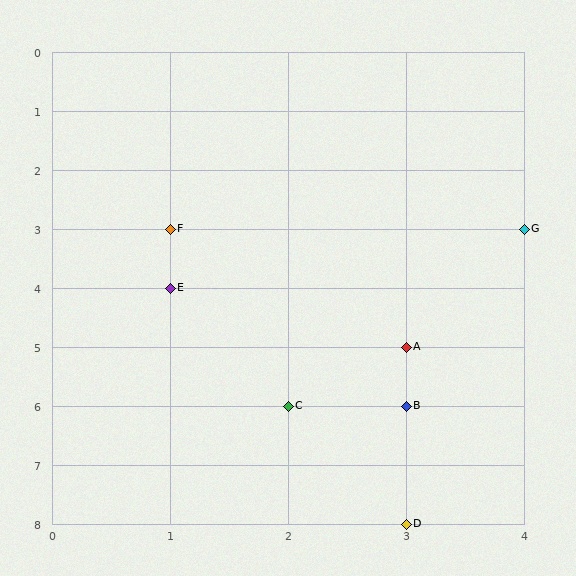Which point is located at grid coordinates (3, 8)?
Point D is at (3, 8).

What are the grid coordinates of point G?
Point G is at grid coordinates (4, 3).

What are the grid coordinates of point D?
Point D is at grid coordinates (3, 8).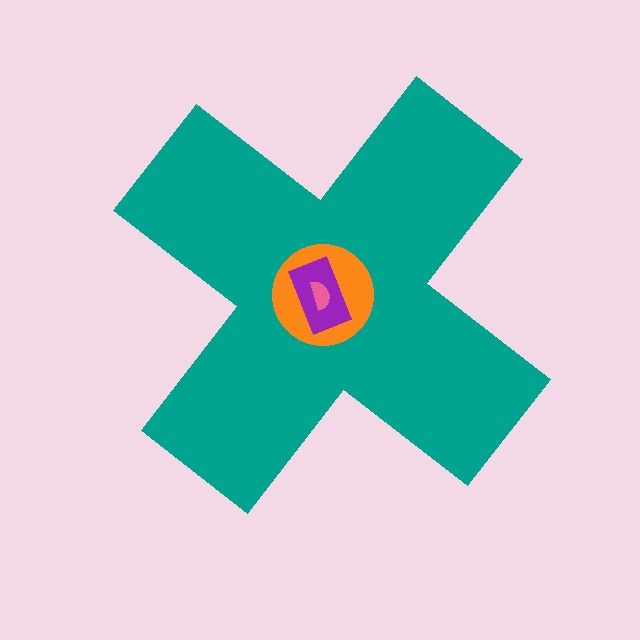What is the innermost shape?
The pink semicircle.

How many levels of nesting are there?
4.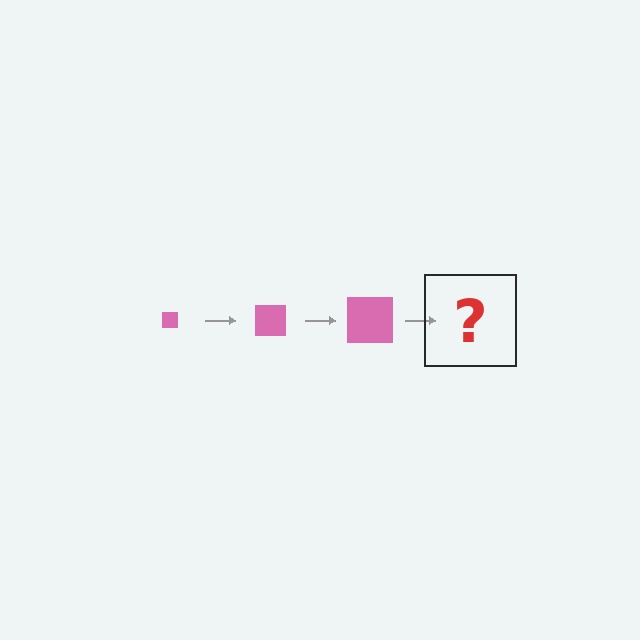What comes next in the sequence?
The next element should be a pink square, larger than the previous one.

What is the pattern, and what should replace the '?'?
The pattern is that the square gets progressively larger each step. The '?' should be a pink square, larger than the previous one.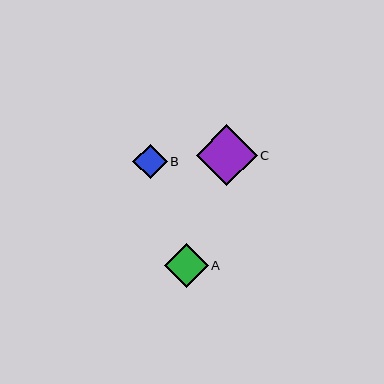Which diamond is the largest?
Diamond C is the largest with a size of approximately 61 pixels.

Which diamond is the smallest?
Diamond B is the smallest with a size of approximately 34 pixels.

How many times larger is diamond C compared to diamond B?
Diamond C is approximately 1.8 times the size of diamond B.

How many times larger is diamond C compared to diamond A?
Diamond C is approximately 1.4 times the size of diamond A.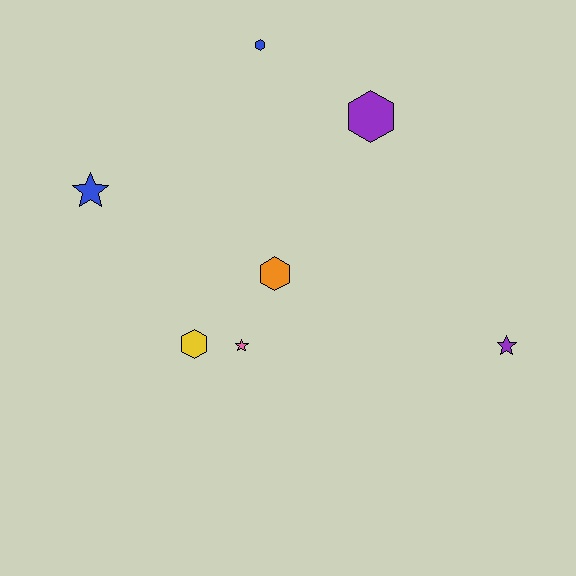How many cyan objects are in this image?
There are no cyan objects.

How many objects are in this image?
There are 7 objects.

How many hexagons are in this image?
There are 4 hexagons.